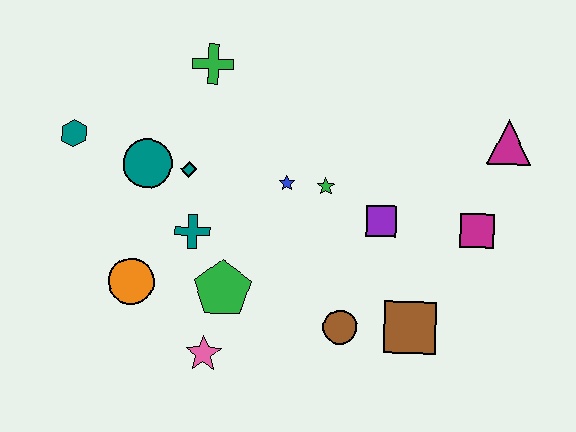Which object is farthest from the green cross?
The brown square is farthest from the green cross.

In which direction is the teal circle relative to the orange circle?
The teal circle is above the orange circle.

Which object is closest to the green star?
The blue star is closest to the green star.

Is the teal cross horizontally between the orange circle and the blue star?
Yes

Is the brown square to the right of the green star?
Yes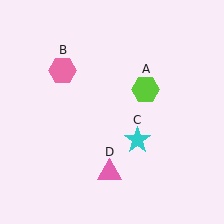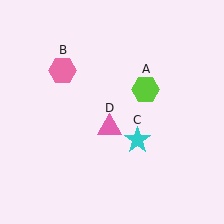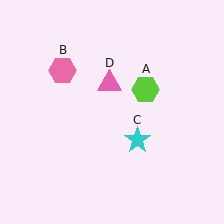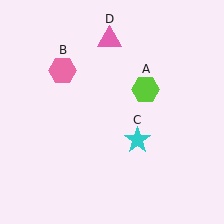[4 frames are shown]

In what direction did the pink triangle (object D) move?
The pink triangle (object D) moved up.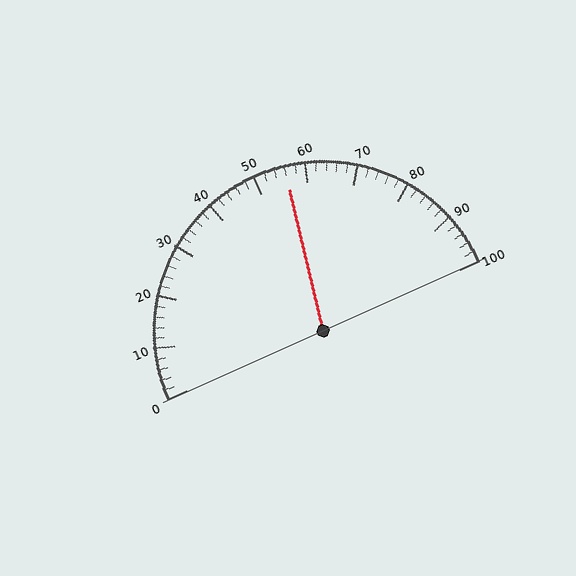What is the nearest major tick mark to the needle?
The nearest major tick mark is 60.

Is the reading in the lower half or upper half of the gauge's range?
The reading is in the upper half of the range (0 to 100).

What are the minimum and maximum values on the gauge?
The gauge ranges from 0 to 100.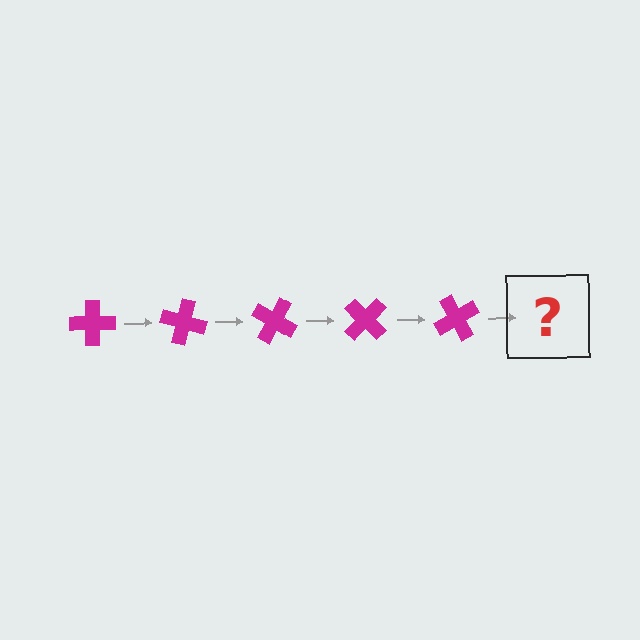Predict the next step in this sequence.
The next step is a magenta cross rotated 75 degrees.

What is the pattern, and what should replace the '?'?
The pattern is that the cross rotates 15 degrees each step. The '?' should be a magenta cross rotated 75 degrees.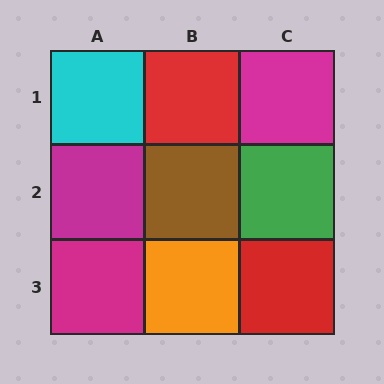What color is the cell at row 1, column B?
Red.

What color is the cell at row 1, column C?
Magenta.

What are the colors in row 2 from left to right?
Magenta, brown, green.